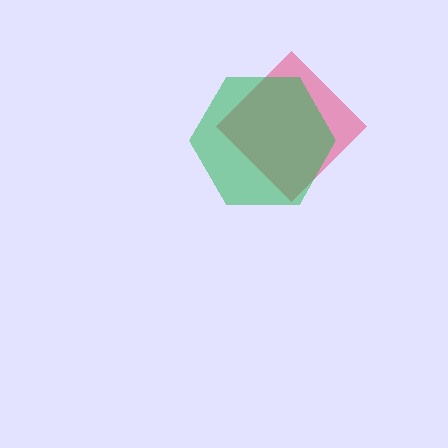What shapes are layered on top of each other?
The layered shapes are: a pink diamond, a green hexagon.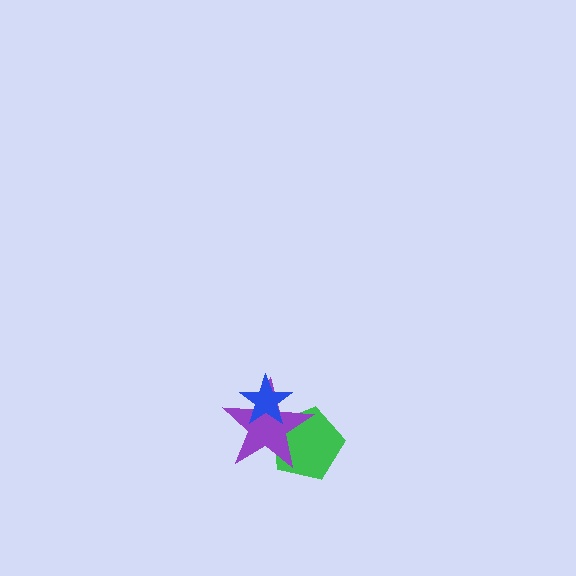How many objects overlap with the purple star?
2 objects overlap with the purple star.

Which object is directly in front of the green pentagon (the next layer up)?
The purple star is directly in front of the green pentagon.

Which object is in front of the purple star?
The blue star is in front of the purple star.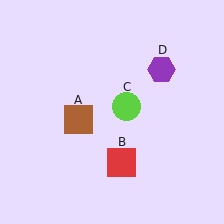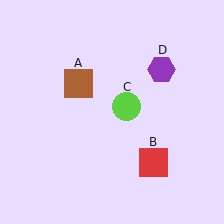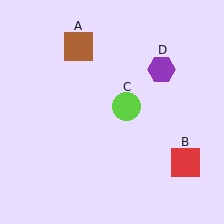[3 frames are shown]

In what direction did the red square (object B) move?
The red square (object B) moved right.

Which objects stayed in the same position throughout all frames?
Lime circle (object C) and purple hexagon (object D) remained stationary.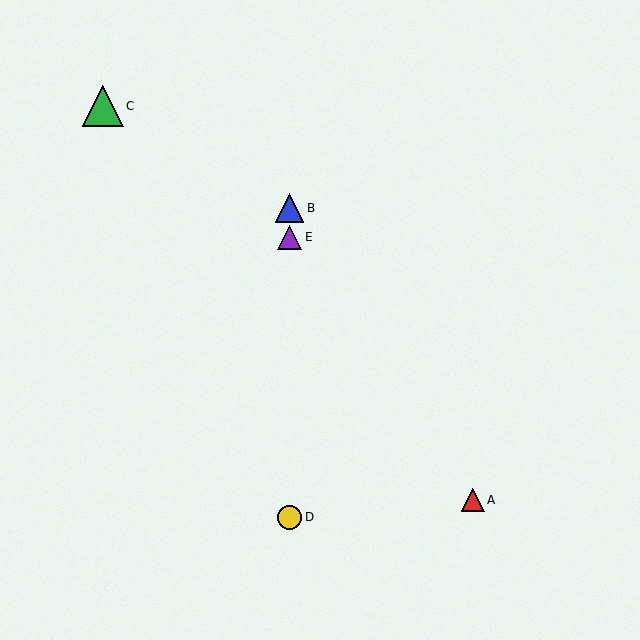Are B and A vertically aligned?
No, B is at x≈290 and A is at x≈473.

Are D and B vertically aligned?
Yes, both are at x≈290.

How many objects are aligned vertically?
3 objects (B, D, E) are aligned vertically.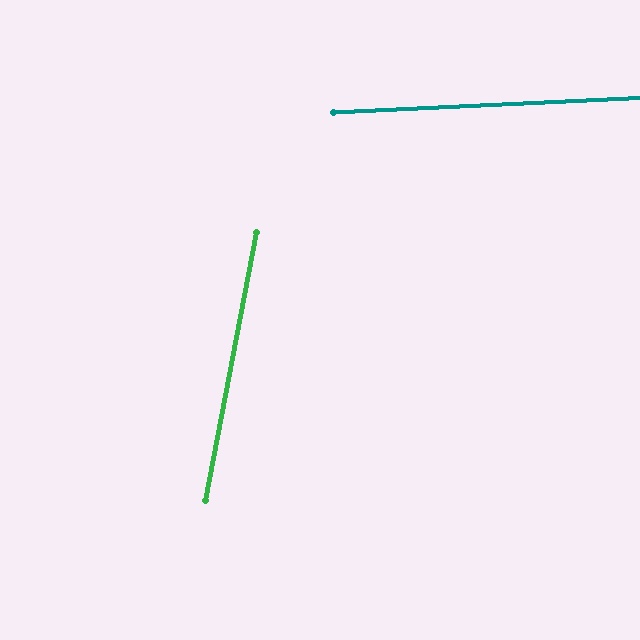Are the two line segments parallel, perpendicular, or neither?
Neither parallel nor perpendicular — they differ by about 76°.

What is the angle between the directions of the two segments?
Approximately 76 degrees.